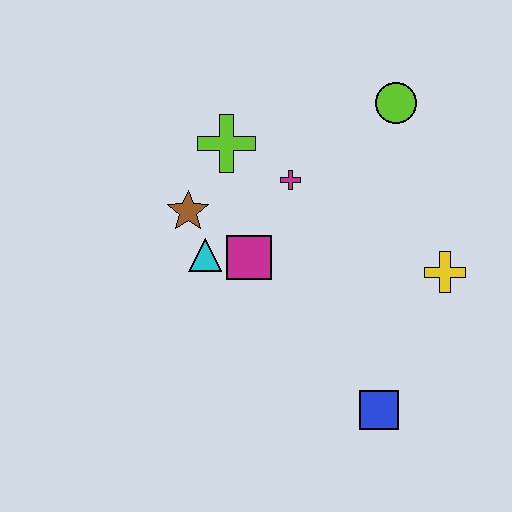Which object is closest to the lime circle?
The magenta cross is closest to the lime circle.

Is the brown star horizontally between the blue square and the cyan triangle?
No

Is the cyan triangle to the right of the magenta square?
No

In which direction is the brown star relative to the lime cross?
The brown star is below the lime cross.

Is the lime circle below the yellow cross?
No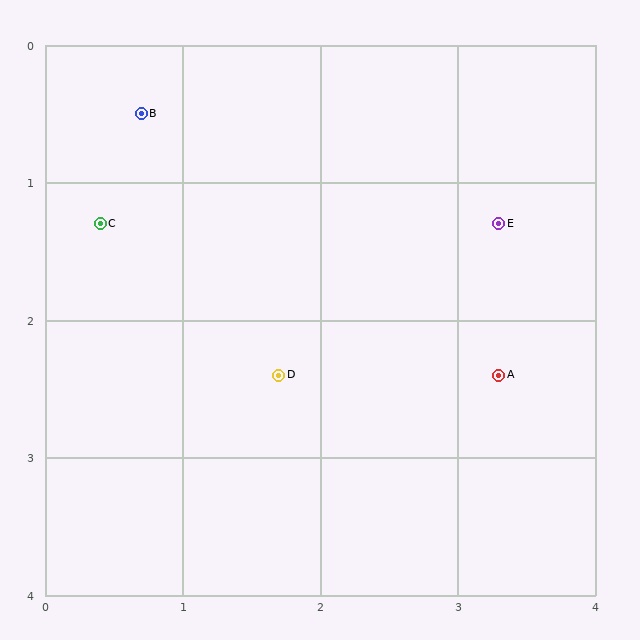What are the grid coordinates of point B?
Point B is at approximately (0.7, 0.5).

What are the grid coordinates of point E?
Point E is at approximately (3.3, 1.3).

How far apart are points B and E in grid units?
Points B and E are about 2.7 grid units apart.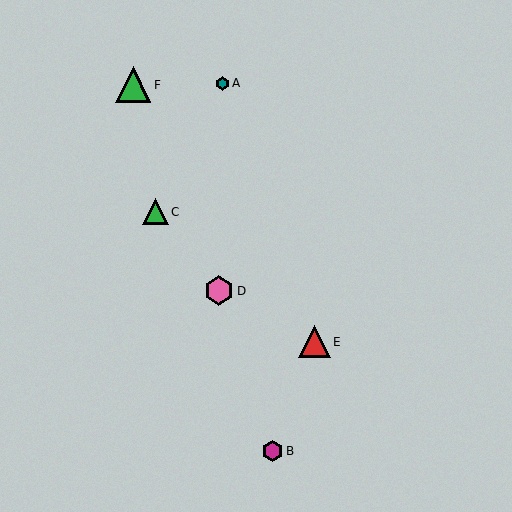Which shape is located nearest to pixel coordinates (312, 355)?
The red triangle (labeled E) at (314, 342) is nearest to that location.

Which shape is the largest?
The green triangle (labeled F) is the largest.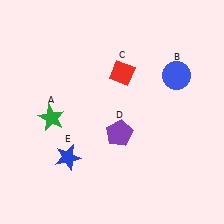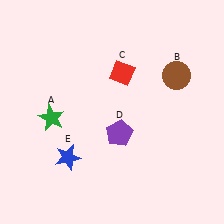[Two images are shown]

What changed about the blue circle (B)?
In Image 1, B is blue. In Image 2, it changed to brown.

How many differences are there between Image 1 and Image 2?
There is 1 difference between the two images.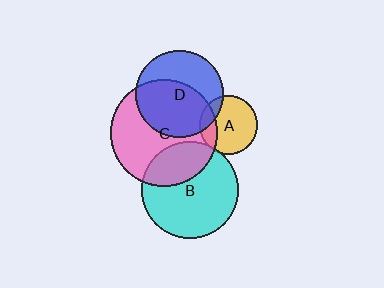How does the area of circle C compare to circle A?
Approximately 3.3 times.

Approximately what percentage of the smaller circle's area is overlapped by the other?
Approximately 5%.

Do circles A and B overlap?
Yes.